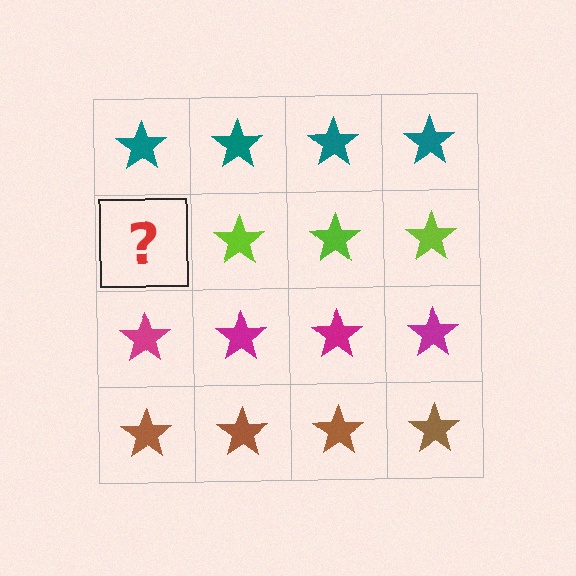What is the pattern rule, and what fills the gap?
The rule is that each row has a consistent color. The gap should be filled with a lime star.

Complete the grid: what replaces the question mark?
The question mark should be replaced with a lime star.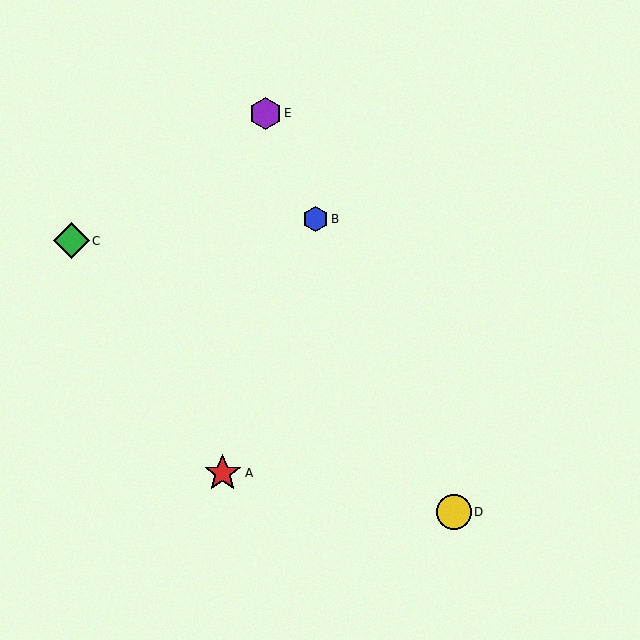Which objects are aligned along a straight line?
Objects B, D, E are aligned along a straight line.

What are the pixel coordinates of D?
Object D is at (454, 512).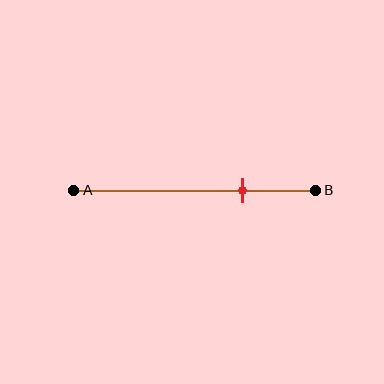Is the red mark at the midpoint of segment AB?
No, the mark is at about 70% from A, not at the 50% midpoint.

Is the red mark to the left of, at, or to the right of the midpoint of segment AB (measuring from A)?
The red mark is to the right of the midpoint of segment AB.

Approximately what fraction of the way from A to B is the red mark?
The red mark is approximately 70% of the way from A to B.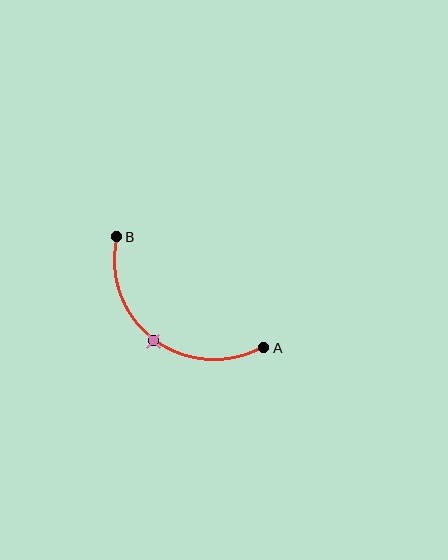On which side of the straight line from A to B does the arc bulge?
The arc bulges below and to the left of the straight line connecting A and B.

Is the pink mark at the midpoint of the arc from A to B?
Yes. The pink mark lies on the arc at equal arc-length from both A and B — it is the arc midpoint.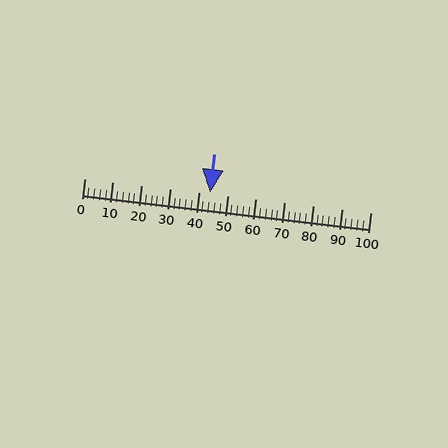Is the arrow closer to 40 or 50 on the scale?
The arrow is closer to 40.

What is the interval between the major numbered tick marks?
The major tick marks are spaced 10 units apart.